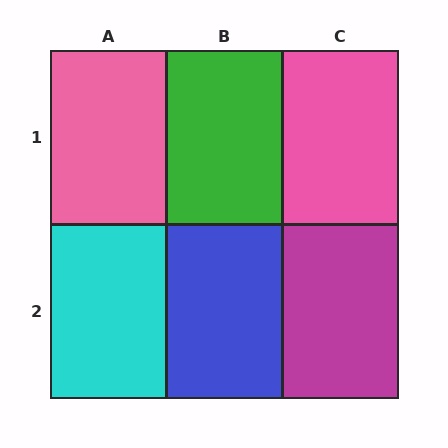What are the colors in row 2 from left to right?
Cyan, blue, magenta.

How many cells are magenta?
1 cell is magenta.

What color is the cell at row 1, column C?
Pink.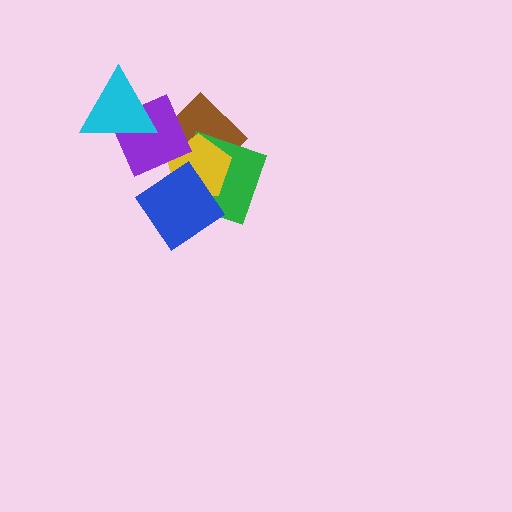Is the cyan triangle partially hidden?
No, no other shape covers it.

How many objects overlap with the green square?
3 objects overlap with the green square.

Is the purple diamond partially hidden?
Yes, it is partially covered by another shape.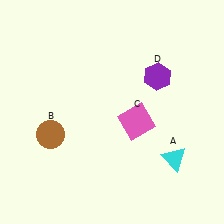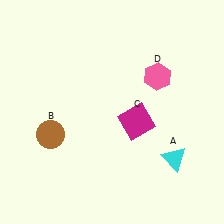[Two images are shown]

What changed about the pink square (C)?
In Image 1, C is pink. In Image 2, it changed to magenta.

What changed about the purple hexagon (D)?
In Image 1, D is purple. In Image 2, it changed to pink.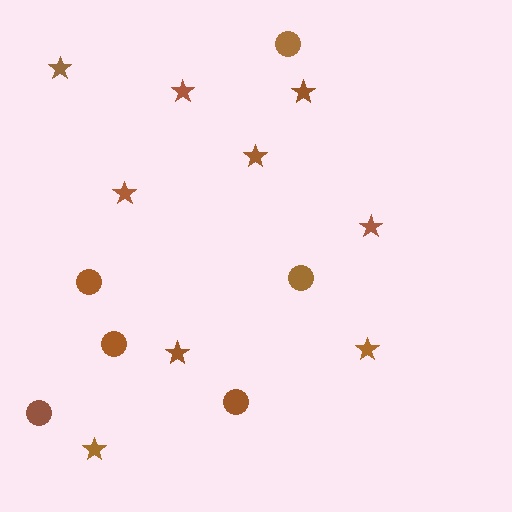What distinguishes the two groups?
There are 2 groups: one group of stars (9) and one group of circles (6).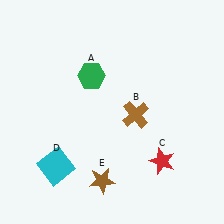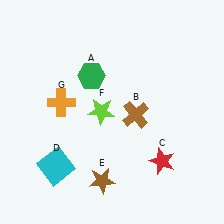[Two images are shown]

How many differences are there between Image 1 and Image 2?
There are 2 differences between the two images.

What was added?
A lime star (F), an orange cross (G) were added in Image 2.